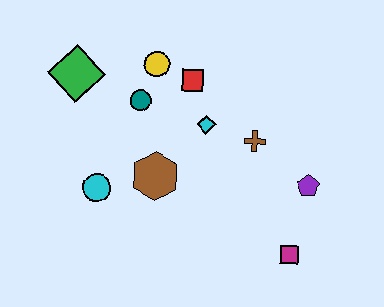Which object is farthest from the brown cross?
The green diamond is farthest from the brown cross.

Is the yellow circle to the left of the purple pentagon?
Yes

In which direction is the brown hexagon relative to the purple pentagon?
The brown hexagon is to the left of the purple pentagon.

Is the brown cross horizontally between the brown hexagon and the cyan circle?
No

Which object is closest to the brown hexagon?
The cyan circle is closest to the brown hexagon.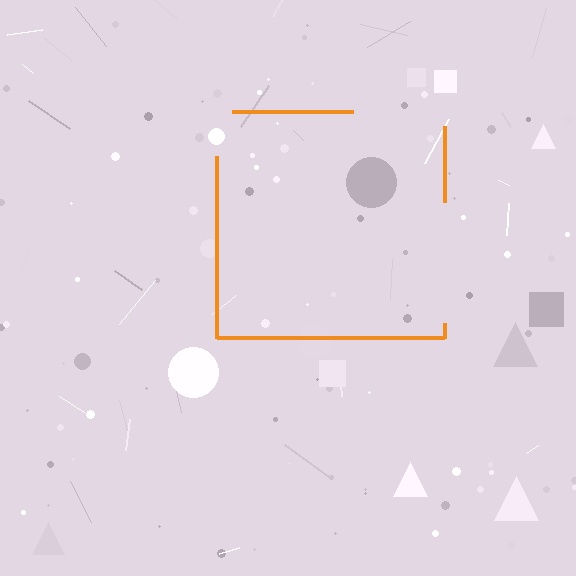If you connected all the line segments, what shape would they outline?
They would outline a square.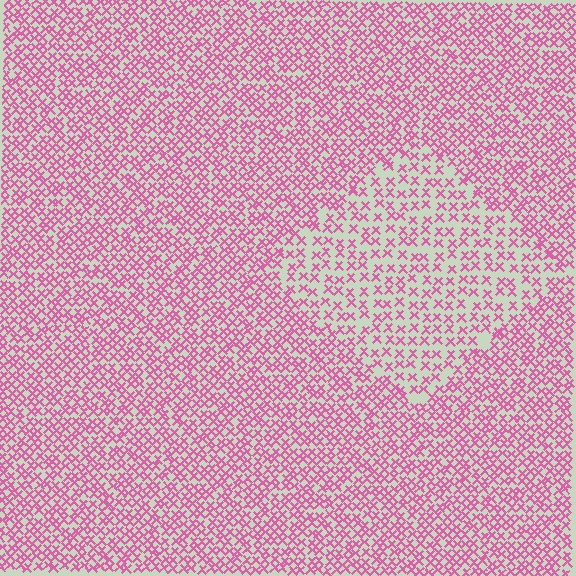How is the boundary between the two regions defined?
The boundary is defined by a change in element density (approximately 1.8x ratio). All elements are the same color, size, and shape.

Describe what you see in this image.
The image contains small pink elements arranged at two different densities. A diamond-shaped region is visible where the elements are less densely packed than the surrounding area.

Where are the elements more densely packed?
The elements are more densely packed outside the diamond boundary.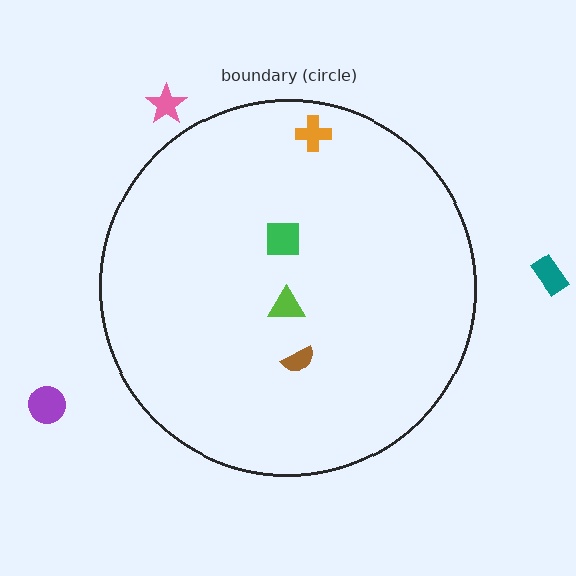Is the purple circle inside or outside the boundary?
Outside.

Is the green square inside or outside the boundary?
Inside.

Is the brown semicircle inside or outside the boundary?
Inside.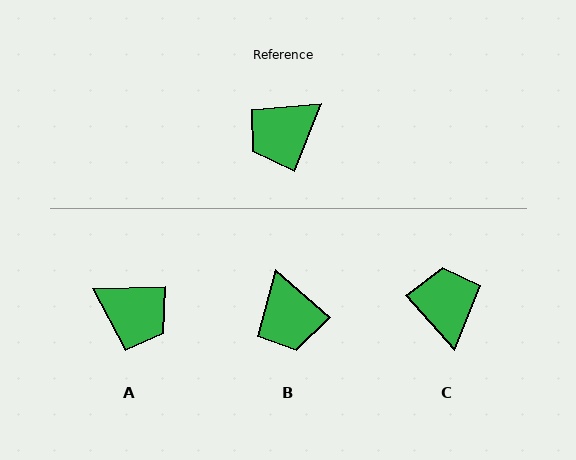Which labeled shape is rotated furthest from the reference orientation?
C, about 116 degrees away.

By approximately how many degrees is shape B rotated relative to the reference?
Approximately 71 degrees counter-clockwise.